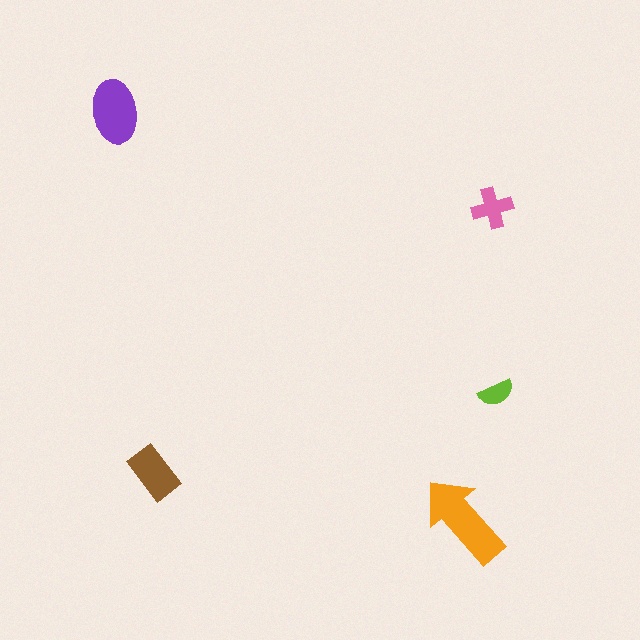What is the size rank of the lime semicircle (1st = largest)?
5th.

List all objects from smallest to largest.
The lime semicircle, the pink cross, the brown rectangle, the purple ellipse, the orange arrow.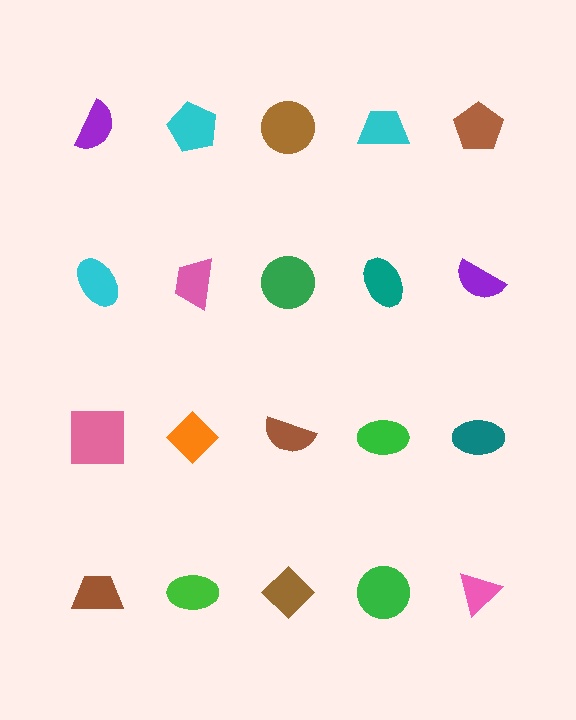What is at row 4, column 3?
A brown diamond.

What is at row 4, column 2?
A green ellipse.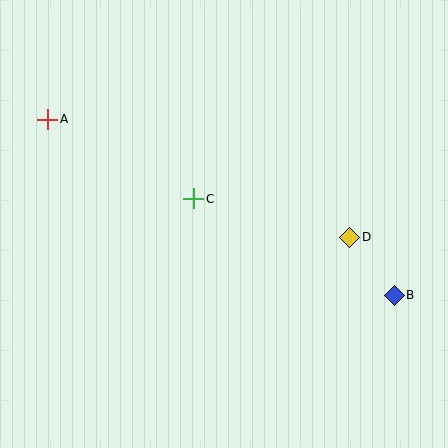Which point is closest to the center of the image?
Point C at (194, 199) is closest to the center.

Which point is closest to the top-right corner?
Point D is closest to the top-right corner.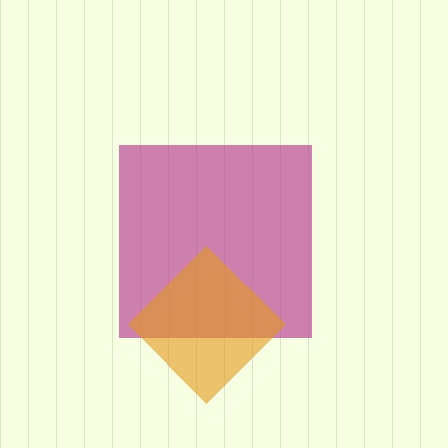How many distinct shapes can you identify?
There are 2 distinct shapes: a magenta square, an orange diamond.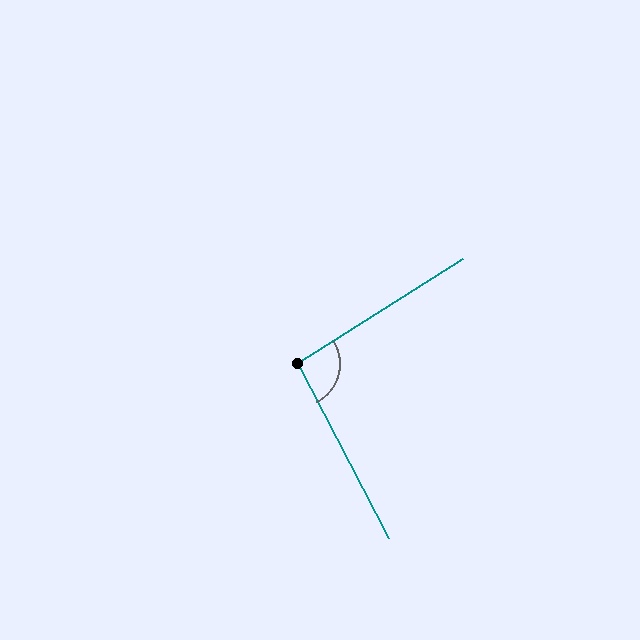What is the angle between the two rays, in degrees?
Approximately 95 degrees.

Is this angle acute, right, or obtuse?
It is approximately a right angle.